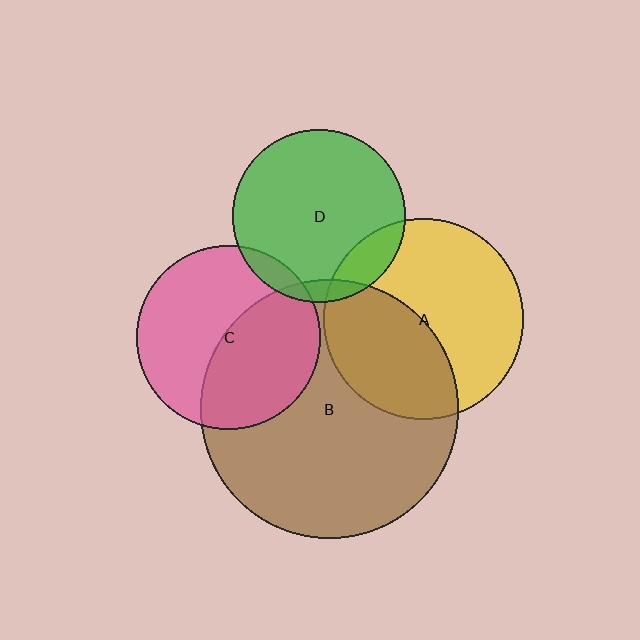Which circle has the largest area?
Circle B (brown).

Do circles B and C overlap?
Yes.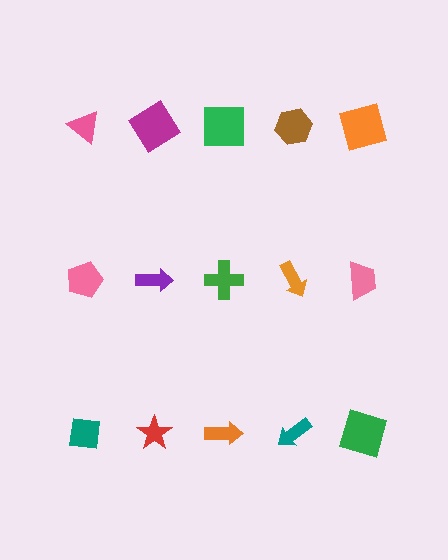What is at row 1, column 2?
A magenta diamond.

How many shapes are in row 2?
5 shapes.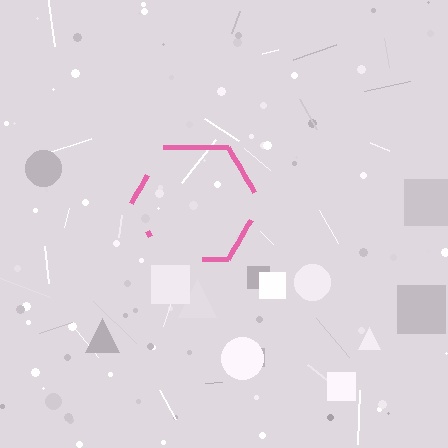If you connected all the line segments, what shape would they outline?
They would outline a hexagon.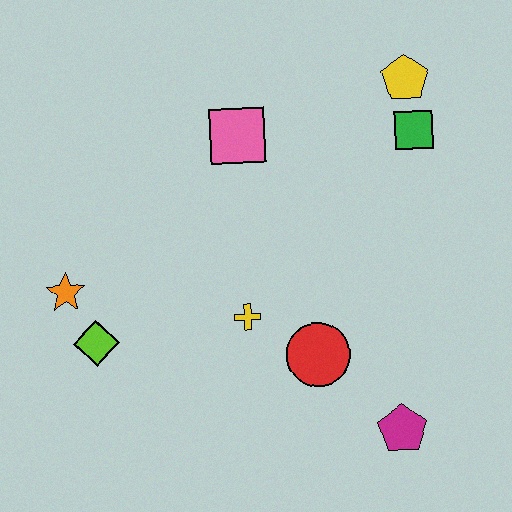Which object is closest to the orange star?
The lime diamond is closest to the orange star.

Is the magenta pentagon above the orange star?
No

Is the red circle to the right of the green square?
No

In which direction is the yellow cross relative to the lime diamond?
The yellow cross is to the right of the lime diamond.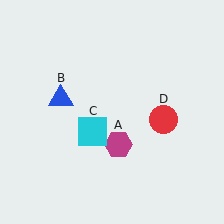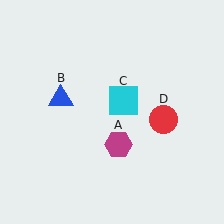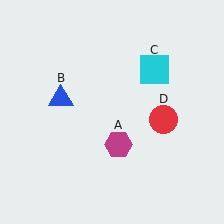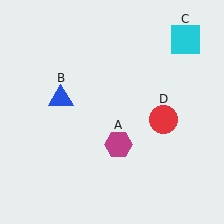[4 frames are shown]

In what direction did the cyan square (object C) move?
The cyan square (object C) moved up and to the right.